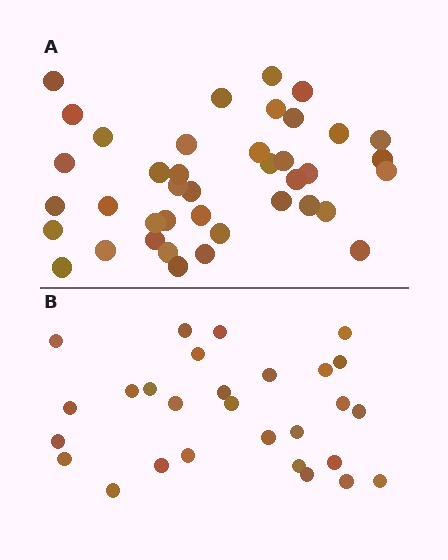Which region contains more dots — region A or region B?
Region A (the top region) has more dots.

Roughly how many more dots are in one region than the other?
Region A has roughly 12 or so more dots than region B.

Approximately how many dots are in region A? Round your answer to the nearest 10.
About 40 dots.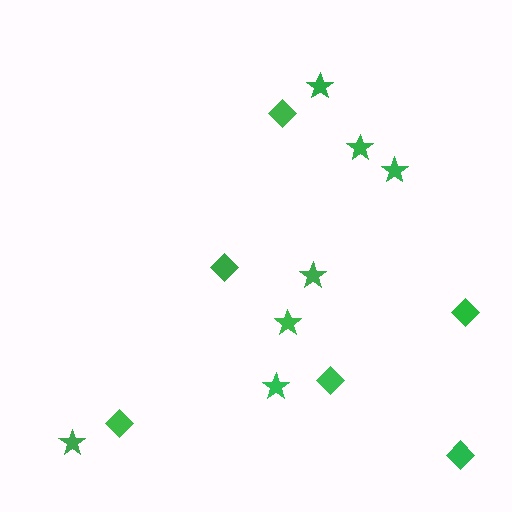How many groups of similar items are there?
There are 2 groups: one group of diamonds (6) and one group of stars (7).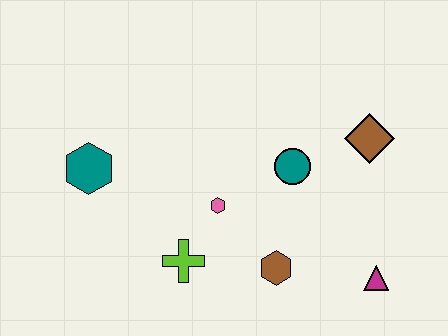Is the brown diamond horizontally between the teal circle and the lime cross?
No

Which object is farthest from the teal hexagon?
The magenta triangle is farthest from the teal hexagon.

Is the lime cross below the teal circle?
Yes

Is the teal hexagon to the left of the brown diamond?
Yes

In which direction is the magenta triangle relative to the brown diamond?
The magenta triangle is below the brown diamond.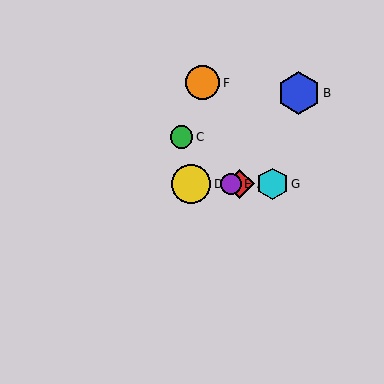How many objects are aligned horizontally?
4 objects (A, D, E, G) are aligned horizontally.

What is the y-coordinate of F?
Object F is at y≈83.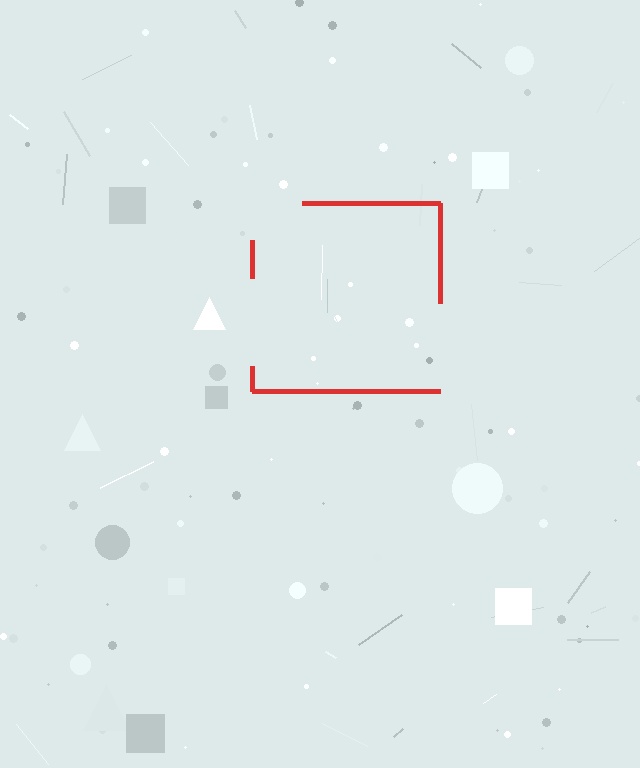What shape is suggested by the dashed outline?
The dashed outline suggests a square.